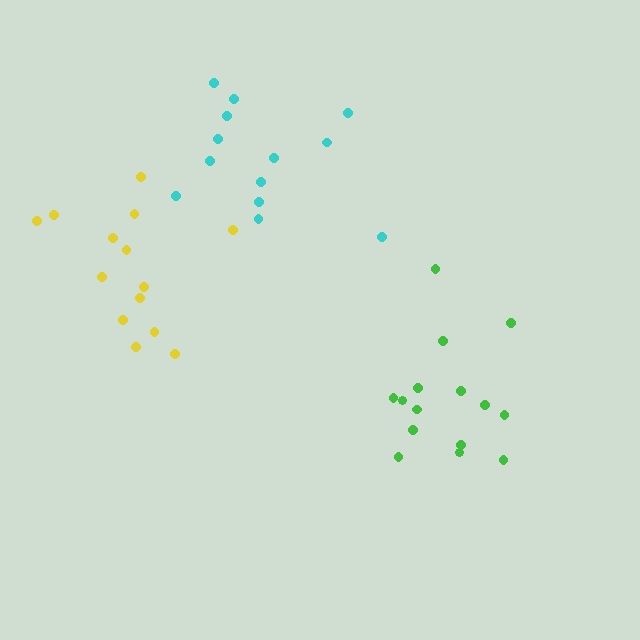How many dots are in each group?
Group 1: 13 dots, Group 2: 15 dots, Group 3: 14 dots (42 total).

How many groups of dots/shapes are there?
There are 3 groups.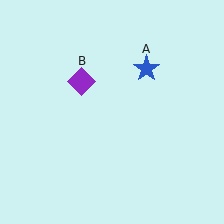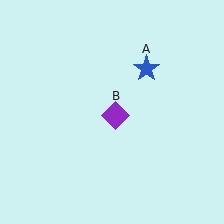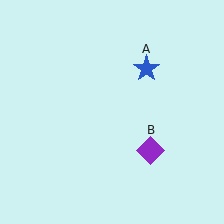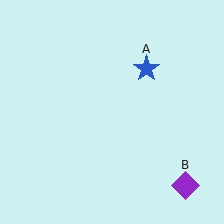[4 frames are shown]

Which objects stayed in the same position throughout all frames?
Blue star (object A) remained stationary.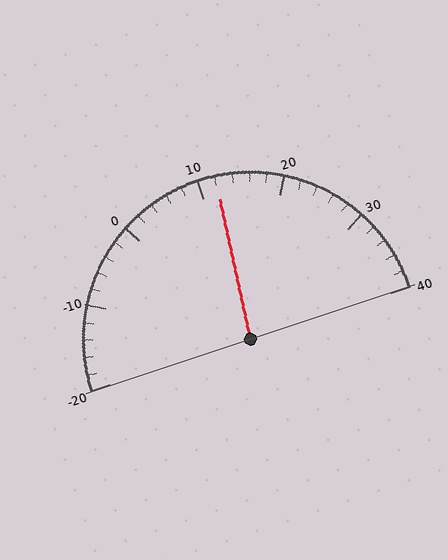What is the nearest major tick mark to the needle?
The nearest major tick mark is 10.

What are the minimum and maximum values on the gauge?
The gauge ranges from -20 to 40.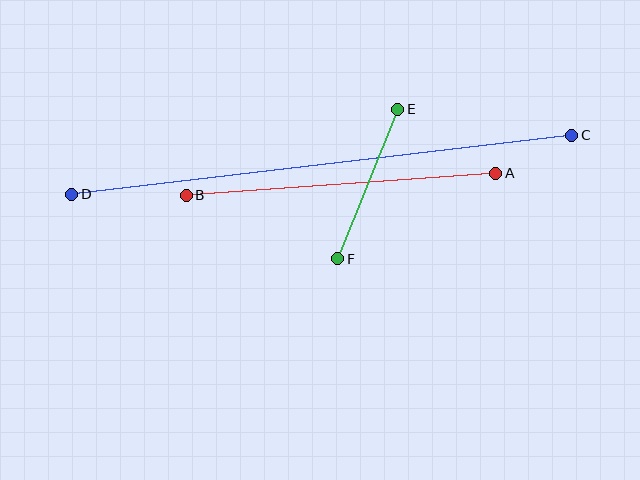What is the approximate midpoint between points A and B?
The midpoint is at approximately (341, 184) pixels.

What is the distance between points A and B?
The distance is approximately 310 pixels.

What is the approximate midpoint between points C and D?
The midpoint is at approximately (322, 165) pixels.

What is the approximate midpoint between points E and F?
The midpoint is at approximately (368, 184) pixels.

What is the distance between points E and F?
The distance is approximately 161 pixels.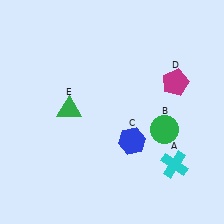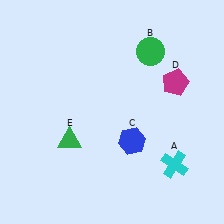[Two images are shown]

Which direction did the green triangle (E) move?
The green triangle (E) moved down.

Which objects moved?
The objects that moved are: the green circle (B), the green triangle (E).